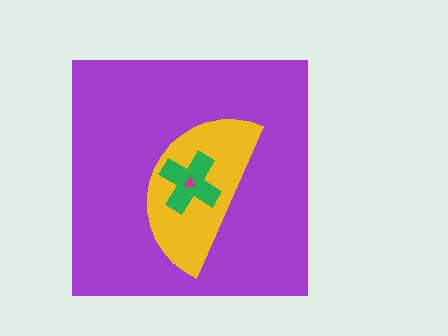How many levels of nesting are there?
4.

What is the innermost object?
The magenta triangle.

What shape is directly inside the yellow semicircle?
The green cross.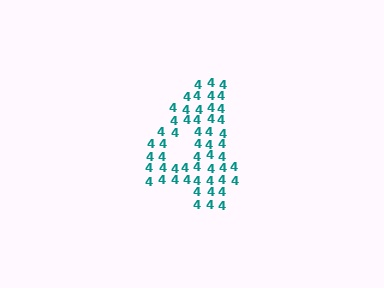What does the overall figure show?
The overall figure shows the digit 4.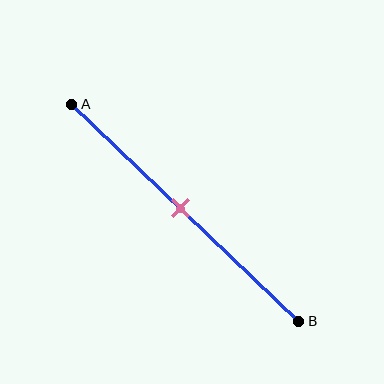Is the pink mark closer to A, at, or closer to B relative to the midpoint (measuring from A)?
The pink mark is approximately at the midpoint of segment AB.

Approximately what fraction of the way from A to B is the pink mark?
The pink mark is approximately 50% of the way from A to B.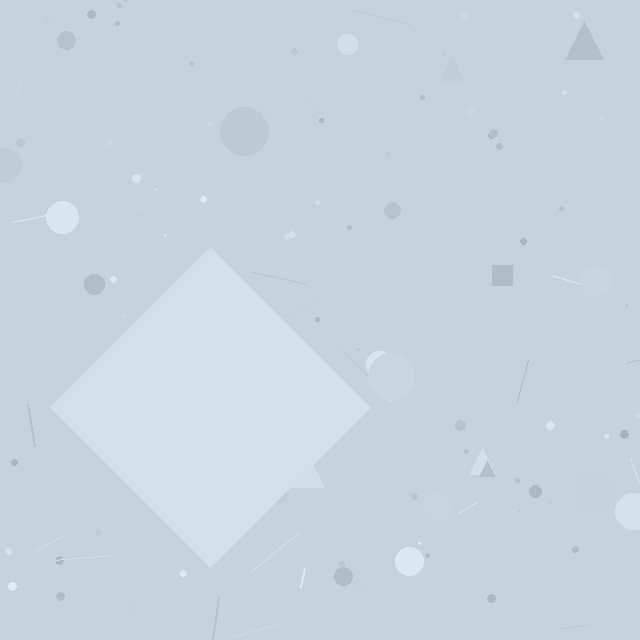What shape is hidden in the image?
A diamond is hidden in the image.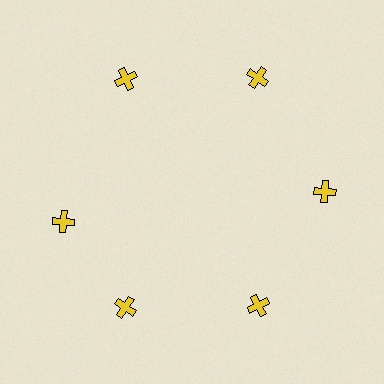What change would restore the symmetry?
The symmetry would be restored by rotating it back into even spacing with its neighbors so that all 6 crosses sit at equal angles and equal distance from the center.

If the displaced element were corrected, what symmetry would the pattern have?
It would have 6-fold rotational symmetry — the pattern would map onto itself every 60 degrees.